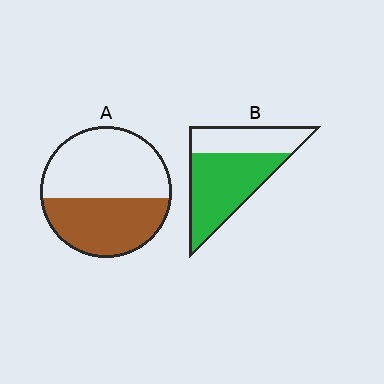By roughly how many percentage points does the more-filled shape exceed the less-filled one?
By roughly 20 percentage points (B over A).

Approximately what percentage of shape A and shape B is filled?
A is approximately 45% and B is approximately 65%.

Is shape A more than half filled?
No.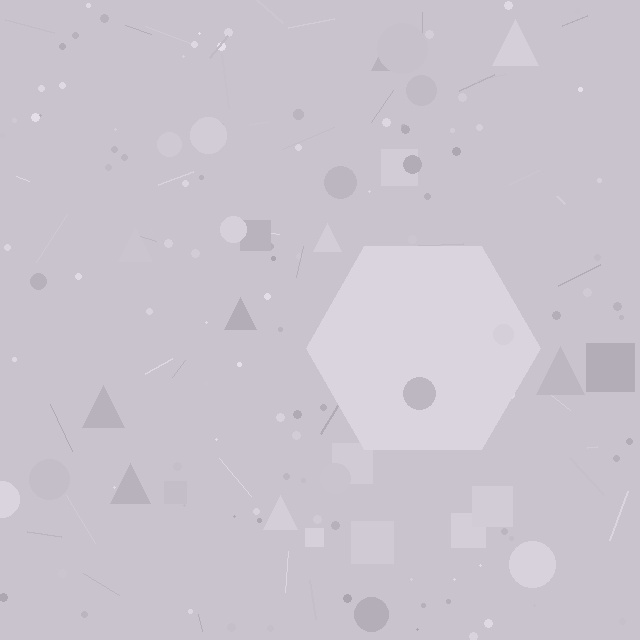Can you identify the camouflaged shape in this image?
The camouflaged shape is a hexagon.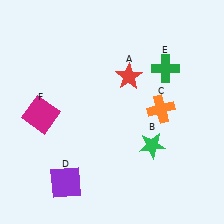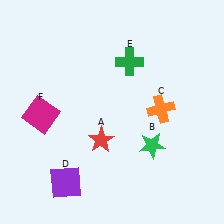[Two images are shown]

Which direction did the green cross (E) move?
The green cross (E) moved left.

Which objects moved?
The objects that moved are: the red star (A), the green cross (E).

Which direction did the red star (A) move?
The red star (A) moved down.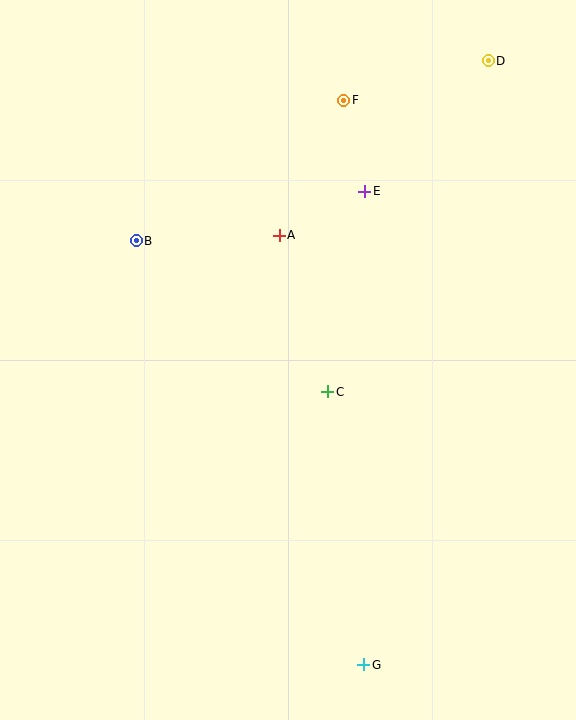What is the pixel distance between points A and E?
The distance between A and E is 96 pixels.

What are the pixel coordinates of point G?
Point G is at (364, 665).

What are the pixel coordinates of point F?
Point F is at (344, 100).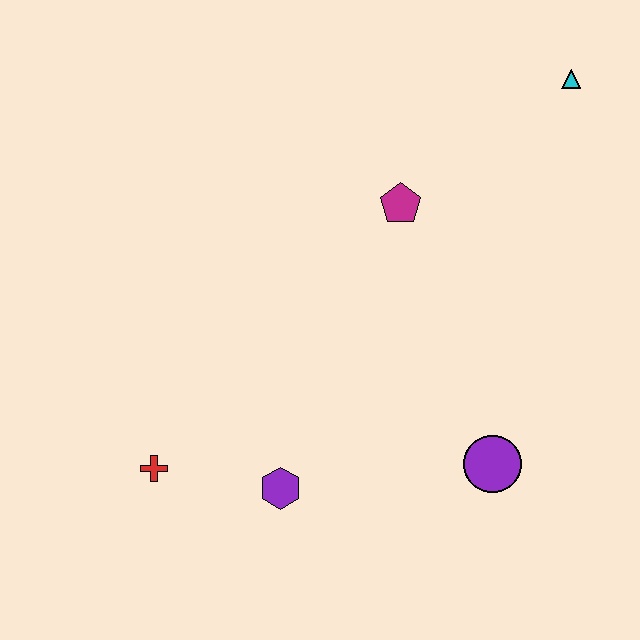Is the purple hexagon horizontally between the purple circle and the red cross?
Yes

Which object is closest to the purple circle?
The purple hexagon is closest to the purple circle.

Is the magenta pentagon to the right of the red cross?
Yes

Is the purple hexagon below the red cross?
Yes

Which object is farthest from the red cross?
The cyan triangle is farthest from the red cross.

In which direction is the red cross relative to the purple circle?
The red cross is to the left of the purple circle.